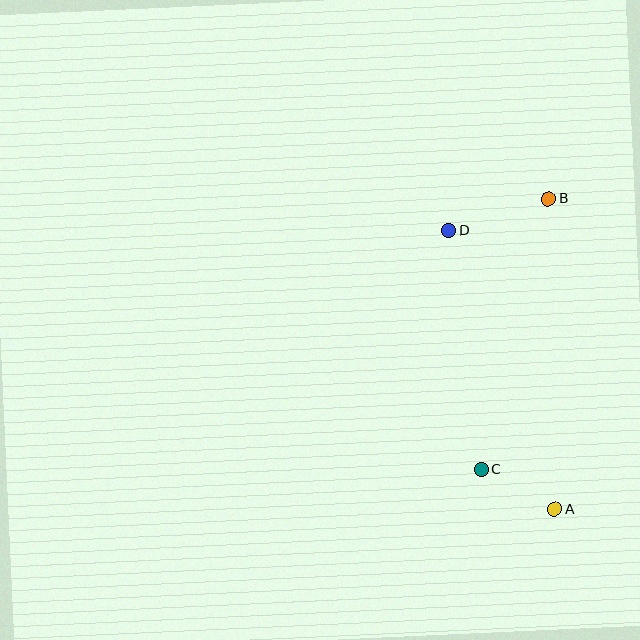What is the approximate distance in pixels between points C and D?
The distance between C and D is approximately 241 pixels.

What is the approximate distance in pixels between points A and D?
The distance between A and D is approximately 298 pixels.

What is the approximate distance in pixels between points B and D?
The distance between B and D is approximately 104 pixels.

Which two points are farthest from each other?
Points A and B are farthest from each other.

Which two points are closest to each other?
Points A and C are closest to each other.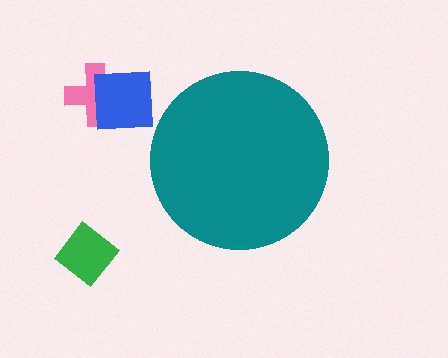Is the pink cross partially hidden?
No, the pink cross is fully visible.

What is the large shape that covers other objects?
A teal circle.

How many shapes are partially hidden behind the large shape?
0 shapes are partially hidden.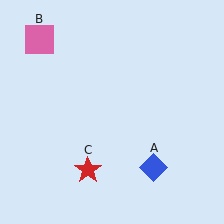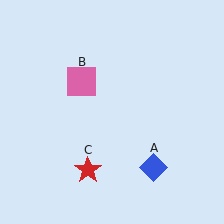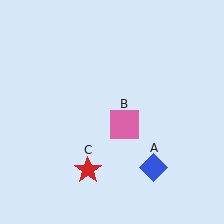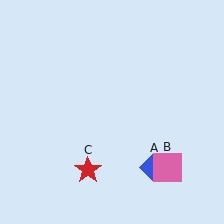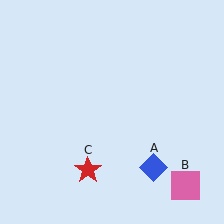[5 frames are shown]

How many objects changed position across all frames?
1 object changed position: pink square (object B).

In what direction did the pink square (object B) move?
The pink square (object B) moved down and to the right.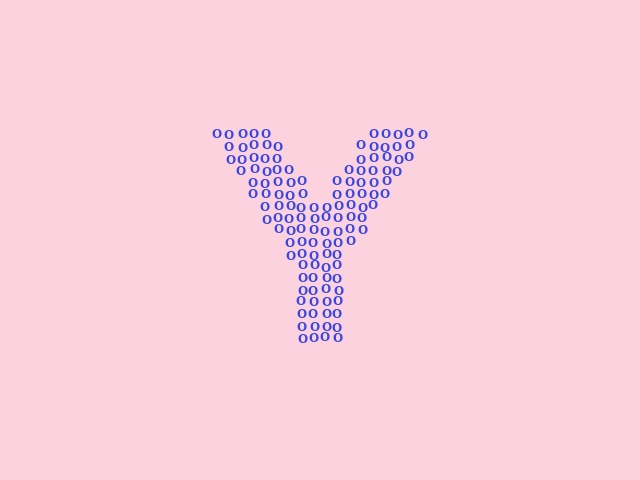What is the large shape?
The large shape is the letter Y.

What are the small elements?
The small elements are letter O's.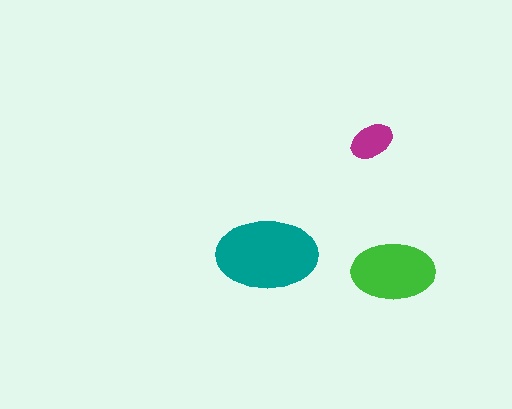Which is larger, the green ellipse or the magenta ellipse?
The green one.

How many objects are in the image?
There are 3 objects in the image.